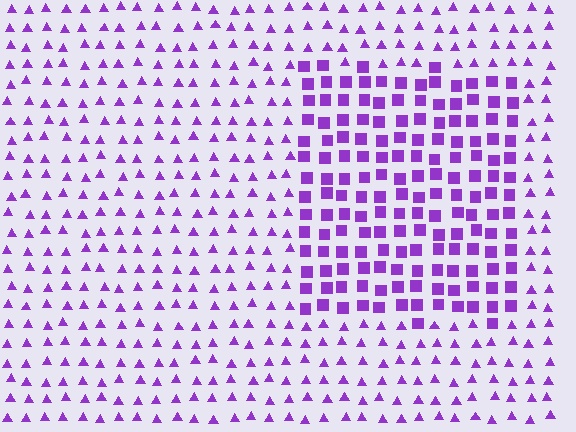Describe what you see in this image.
The image is filled with small purple elements arranged in a uniform grid. A rectangle-shaped region contains squares, while the surrounding area contains triangles. The boundary is defined purely by the change in element shape.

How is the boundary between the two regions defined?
The boundary is defined by a change in element shape: squares inside vs. triangles outside. All elements share the same color and spacing.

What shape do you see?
I see a rectangle.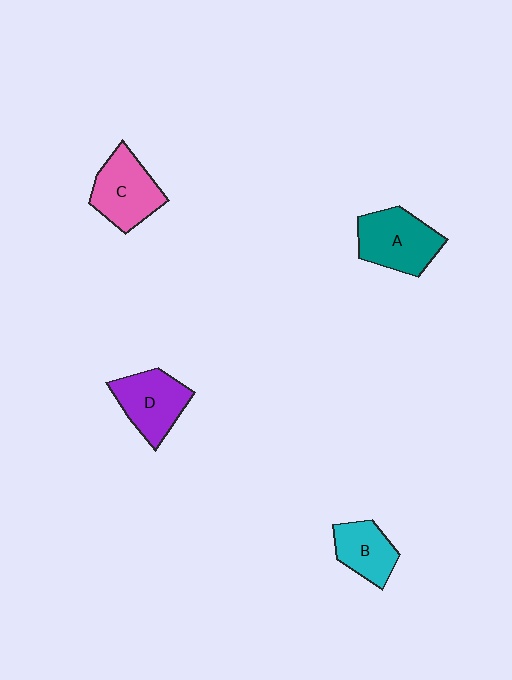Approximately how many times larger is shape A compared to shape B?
Approximately 1.5 times.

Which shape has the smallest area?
Shape B (cyan).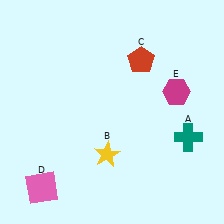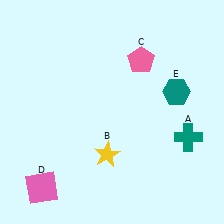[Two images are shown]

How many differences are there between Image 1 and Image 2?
There are 2 differences between the two images.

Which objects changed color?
C changed from red to pink. E changed from magenta to teal.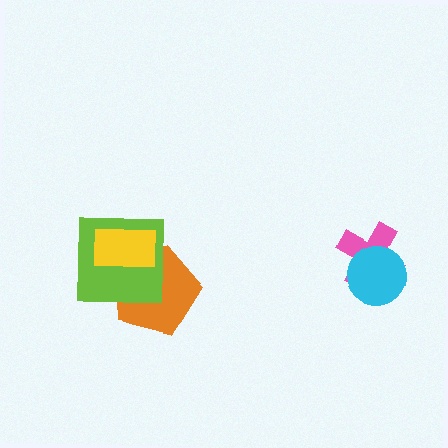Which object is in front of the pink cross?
The cyan circle is in front of the pink cross.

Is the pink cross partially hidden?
Yes, it is partially covered by another shape.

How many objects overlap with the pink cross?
1 object overlaps with the pink cross.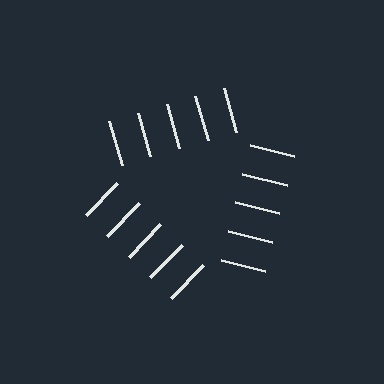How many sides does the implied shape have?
3 sides — the line-ends trace a triangle.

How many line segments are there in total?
15 — 5 along each of the 3 edges.